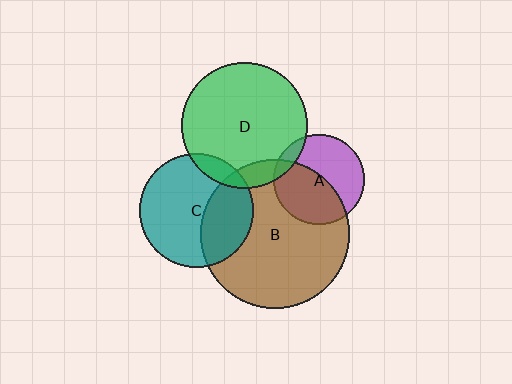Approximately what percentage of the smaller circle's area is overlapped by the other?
Approximately 10%.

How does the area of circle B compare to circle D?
Approximately 1.4 times.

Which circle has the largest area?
Circle B (brown).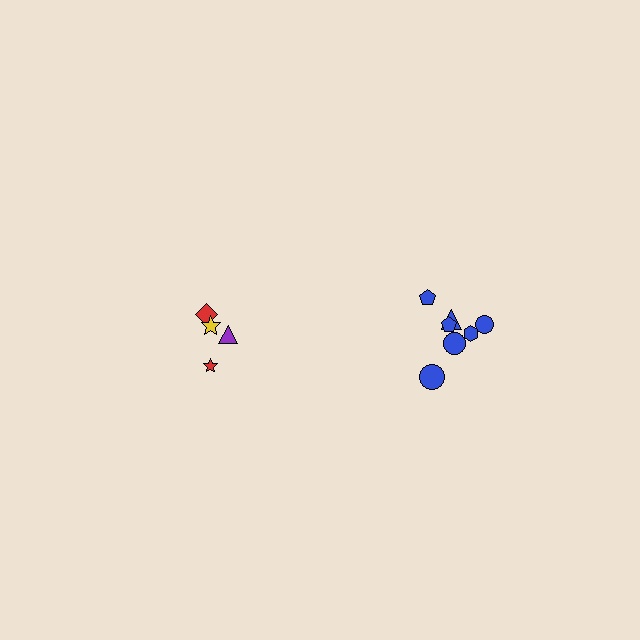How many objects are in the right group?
There are 7 objects.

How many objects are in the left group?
There are 4 objects.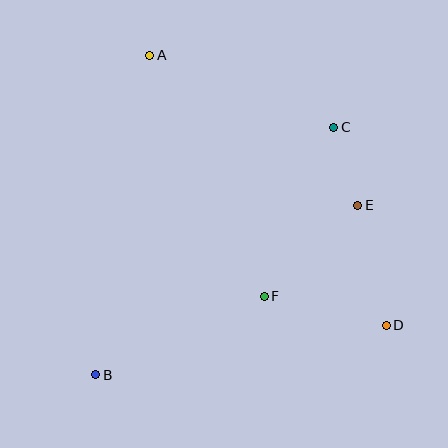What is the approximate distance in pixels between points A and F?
The distance between A and F is approximately 267 pixels.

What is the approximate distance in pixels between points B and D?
The distance between B and D is approximately 295 pixels.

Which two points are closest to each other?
Points C and E are closest to each other.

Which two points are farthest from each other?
Points A and D are farthest from each other.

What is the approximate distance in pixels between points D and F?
The distance between D and F is approximately 125 pixels.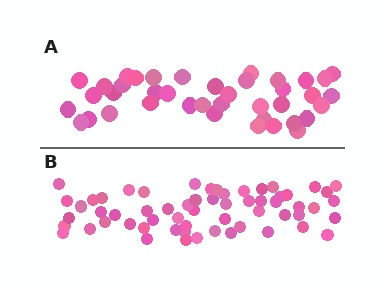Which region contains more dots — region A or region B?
Region B (the bottom region) has more dots.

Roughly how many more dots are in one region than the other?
Region B has approximately 20 more dots than region A.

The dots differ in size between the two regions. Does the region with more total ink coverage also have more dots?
No. Region A has more total ink coverage because its dots are larger, but region B actually contains more individual dots. Total area can be misleading — the number of items is what matters here.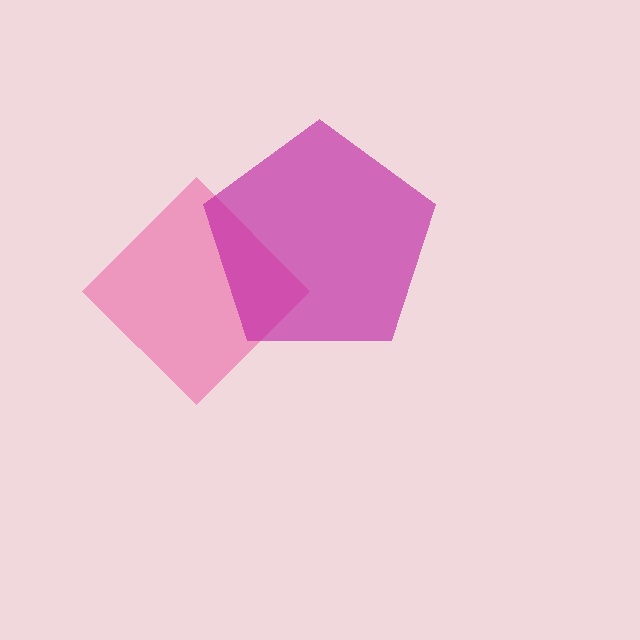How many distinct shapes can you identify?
There are 2 distinct shapes: a pink diamond, a magenta pentagon.